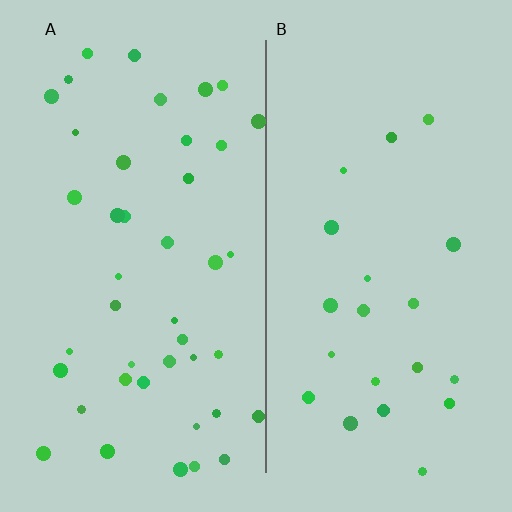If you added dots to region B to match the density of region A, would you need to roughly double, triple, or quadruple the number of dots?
Approximately double.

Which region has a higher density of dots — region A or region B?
A (the left).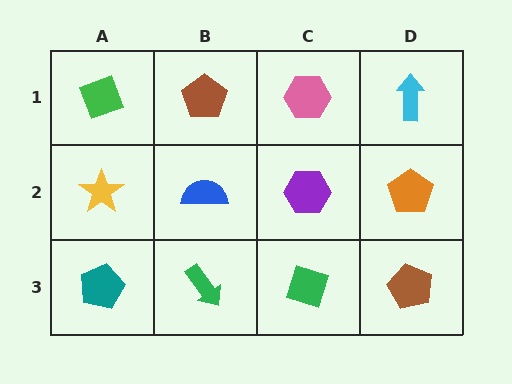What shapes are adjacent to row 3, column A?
A yellow star (row 2, column A), a green arrow (row 3, column B).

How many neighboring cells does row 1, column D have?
2.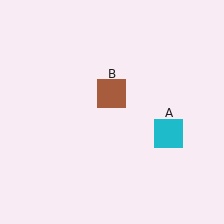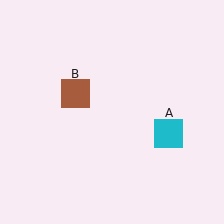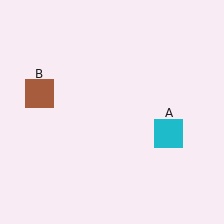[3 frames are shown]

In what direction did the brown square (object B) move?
The brown square (object B) moved left.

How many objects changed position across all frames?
1 object changed position: brown square (object B).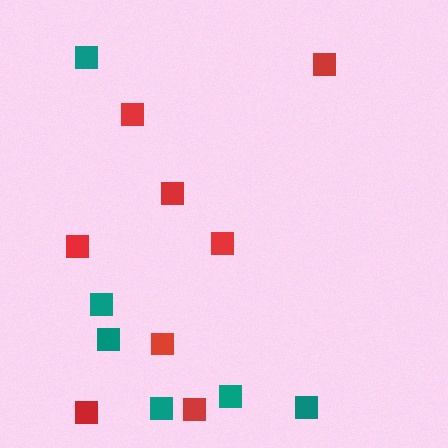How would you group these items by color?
There are 2 groups: one group of teal squares (6) and one group of red squares (8).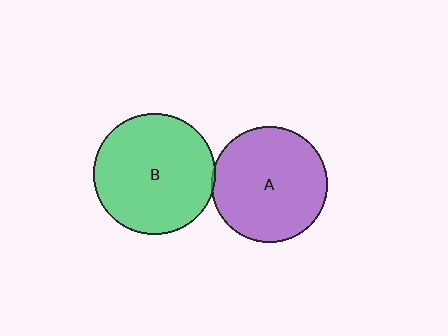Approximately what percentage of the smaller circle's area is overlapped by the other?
Approximately 5%.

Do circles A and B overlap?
Yes.